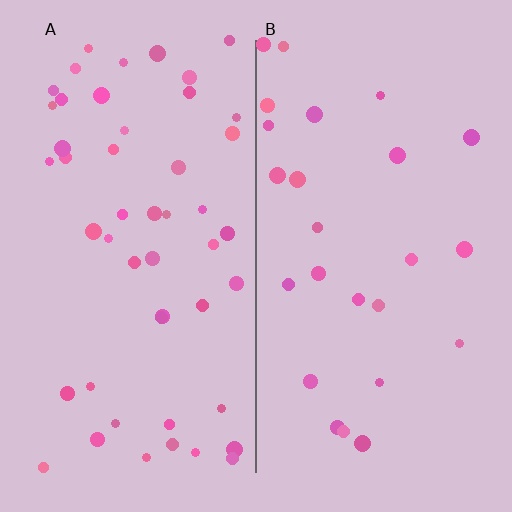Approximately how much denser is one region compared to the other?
Approximately 2.0× — region A over region B.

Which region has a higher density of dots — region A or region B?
A (the left).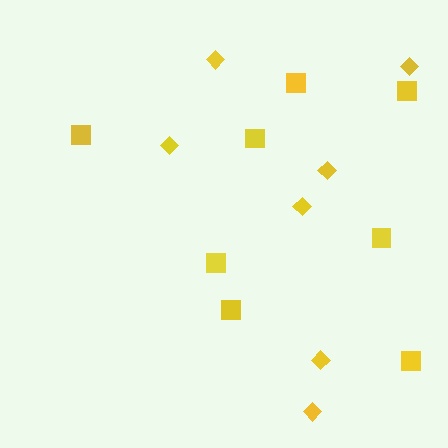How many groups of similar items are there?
There are 2 groups: one group of squares (8) and one group of diamonds (7).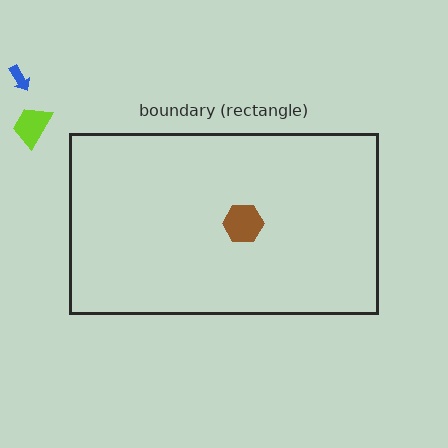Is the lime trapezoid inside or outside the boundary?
Outside.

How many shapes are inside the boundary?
1 inside, 2 outside.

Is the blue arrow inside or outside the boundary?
Outside.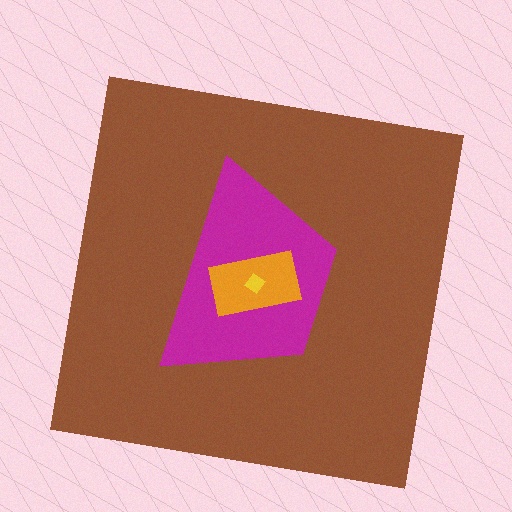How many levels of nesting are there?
4.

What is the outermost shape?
The brown square.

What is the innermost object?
The yellow diamond.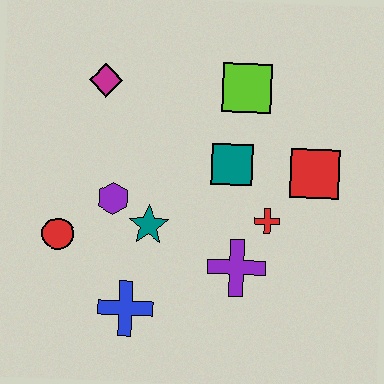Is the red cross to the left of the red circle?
No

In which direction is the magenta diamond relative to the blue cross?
The magenta diamond is above the blue cross.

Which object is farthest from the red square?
The red circle is farthest from the red square.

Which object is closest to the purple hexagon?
The teal star is closest to the purple hexagon.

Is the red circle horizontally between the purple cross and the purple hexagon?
No